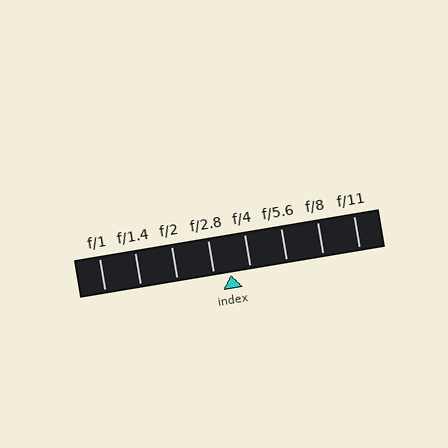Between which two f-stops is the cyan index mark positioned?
The index mark is between f/2.8 and f/4.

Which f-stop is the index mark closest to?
The index mark is closest to f/2.8.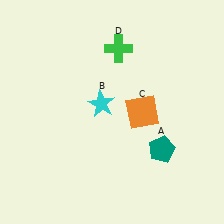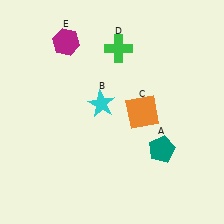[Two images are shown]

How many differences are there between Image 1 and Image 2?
There is 1 difference between the two images.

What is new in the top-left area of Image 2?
A magenta hexagon (E) was added in the top-left area of Image 2.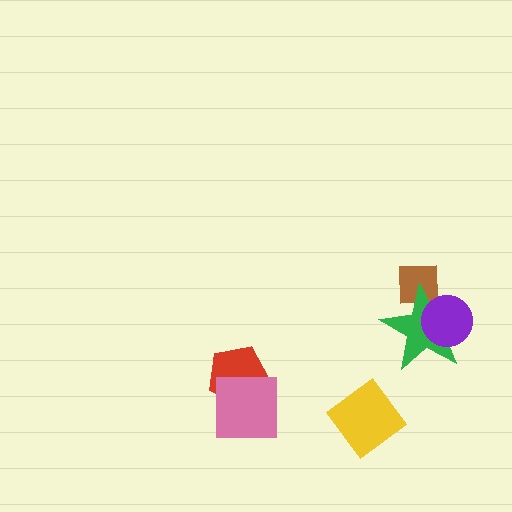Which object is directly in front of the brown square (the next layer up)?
The green star is directly in front of the brown square.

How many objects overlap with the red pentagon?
1 object overlaps with the red pentagon.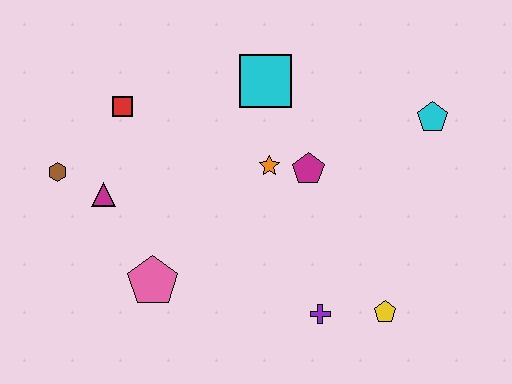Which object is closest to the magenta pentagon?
The orange star is closest to the magenta pentagon.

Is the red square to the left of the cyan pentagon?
Yes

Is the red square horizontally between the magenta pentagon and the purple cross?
No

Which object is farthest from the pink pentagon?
The cyan pentagon is farthest from the pink pentagon.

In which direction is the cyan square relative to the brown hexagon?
The cyan square is to the right of the brown hexagon.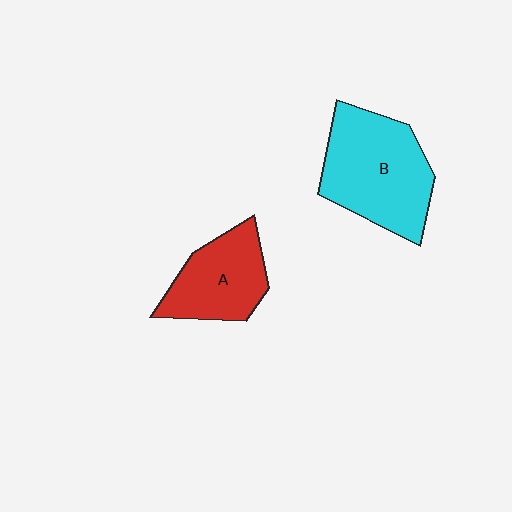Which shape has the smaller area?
Shape A (red).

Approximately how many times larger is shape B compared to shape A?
Approximately 1.5 times.